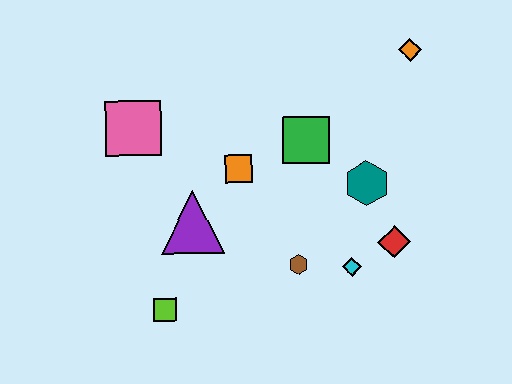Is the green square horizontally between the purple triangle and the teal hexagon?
Yes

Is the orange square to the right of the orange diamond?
No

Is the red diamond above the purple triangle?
No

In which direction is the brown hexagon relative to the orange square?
The brown hexagon is below the orange square.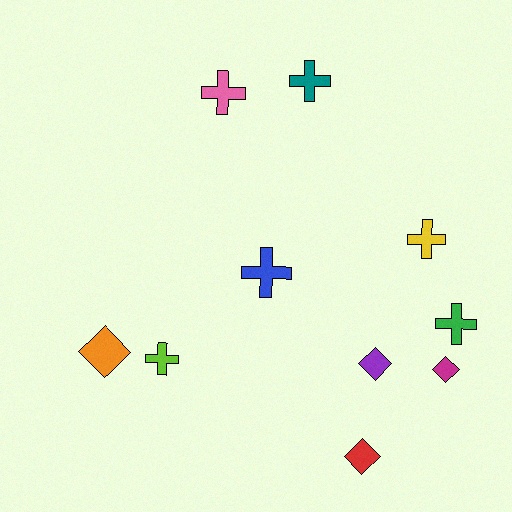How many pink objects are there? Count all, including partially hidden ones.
There is 1 pink object.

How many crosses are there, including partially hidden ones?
There are 6 crosses.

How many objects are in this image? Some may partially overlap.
There are 10 objects.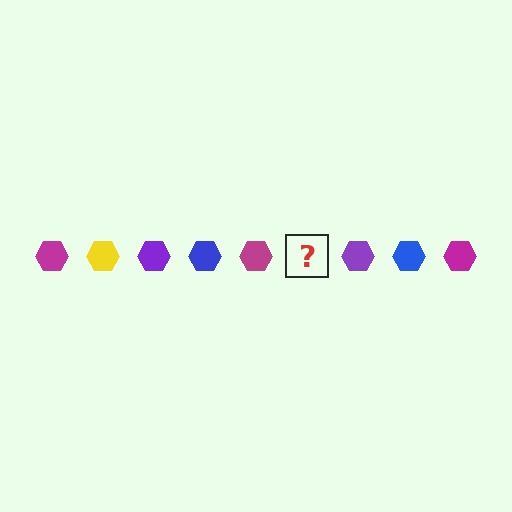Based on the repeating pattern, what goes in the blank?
The blank should be a yellow hexagon.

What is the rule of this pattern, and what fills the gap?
The rule is that the pattern cycles through magenta, yellow, purple, blue hexagons. The gap should be filled with a yellow hexagon.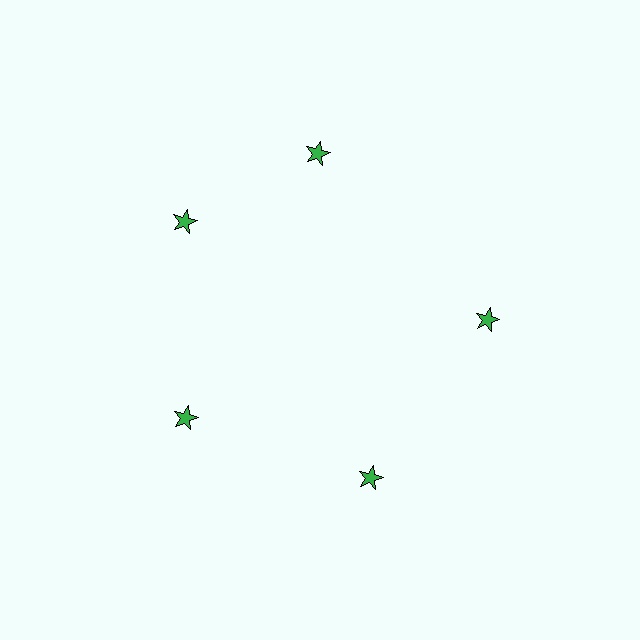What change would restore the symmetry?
The symmetry would be restored by rotating it back into even spacing with its neighbors so that all 5 stars sit at equal angles and equal distance from the center.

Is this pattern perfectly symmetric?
No. The 5 green stars are arranged in a ring, but one element near the 1 o'clock position is rotated out of alignment along the ring, breaking the 5-fold rotational symmetry.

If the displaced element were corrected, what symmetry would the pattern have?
It would have 5-fold rotational symmetry — the pattern would map onto itself every 72 degrees.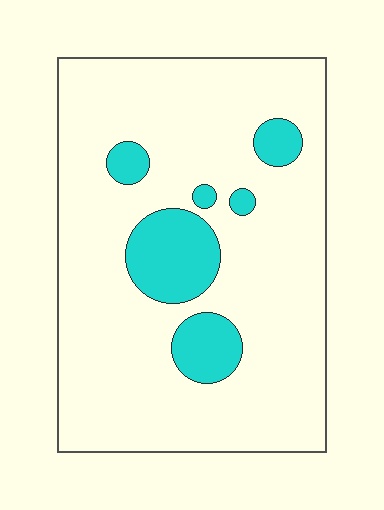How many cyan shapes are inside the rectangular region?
6.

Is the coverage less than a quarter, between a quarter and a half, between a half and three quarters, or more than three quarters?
Less than a quarter.